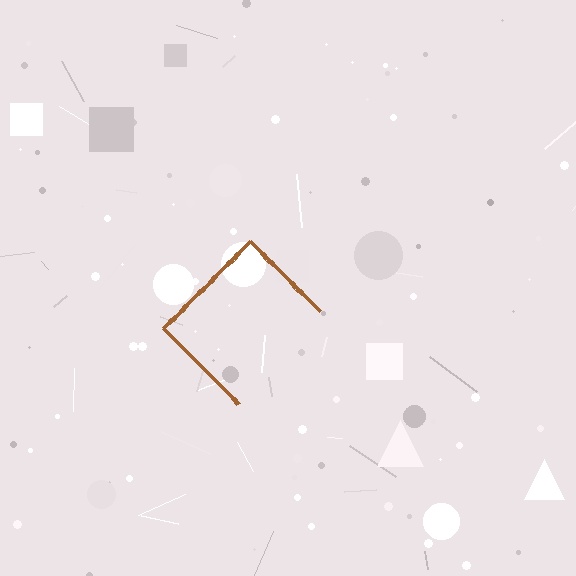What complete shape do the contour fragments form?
The contour fragments form a diamond.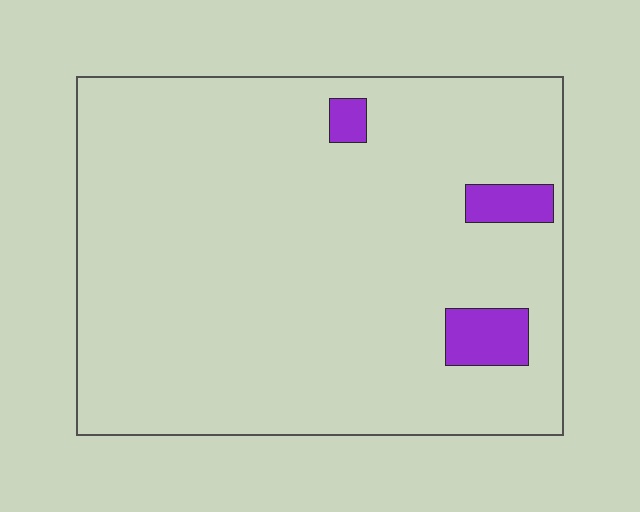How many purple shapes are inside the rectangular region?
3.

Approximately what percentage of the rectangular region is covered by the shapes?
Approximately 5%.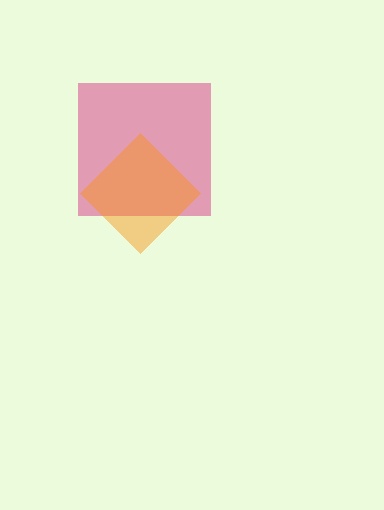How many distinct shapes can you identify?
There are 2 distinct shapes: a pink square, an orange diamond.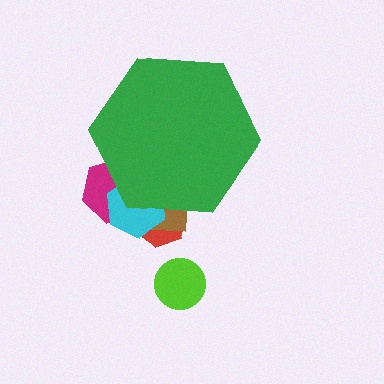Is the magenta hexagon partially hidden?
Yes, the magenta hexagon is partially hidden behind the green hexagon.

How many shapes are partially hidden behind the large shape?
4 shapes are partially hidden.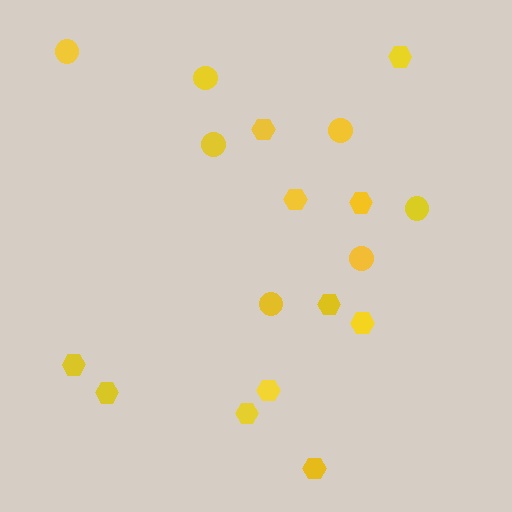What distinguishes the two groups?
There are 2 groups: one group of hexagons (11) and one group of circles (7).